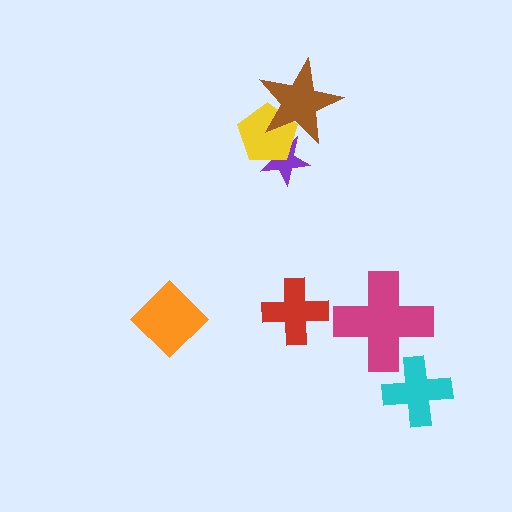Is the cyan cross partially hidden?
No, no other shape covers it.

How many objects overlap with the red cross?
0 objects overlap with the red cross.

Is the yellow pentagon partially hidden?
Yes, it is partially covered by another shape.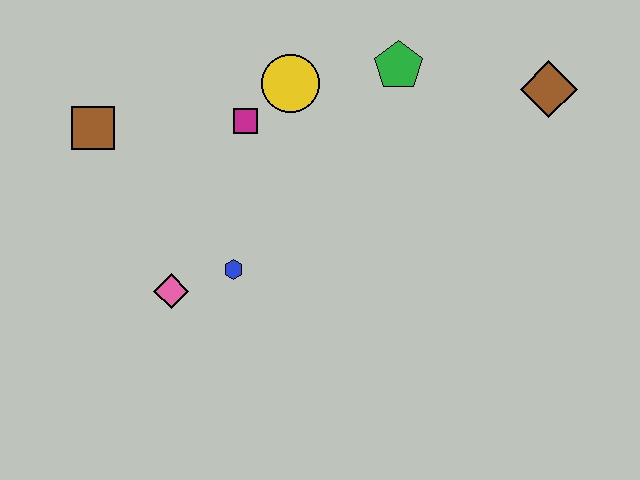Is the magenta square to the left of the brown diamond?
Yes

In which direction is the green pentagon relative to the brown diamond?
The green pentagon is to the left of the brown diamond.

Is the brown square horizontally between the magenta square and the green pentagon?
No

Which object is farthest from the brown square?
The brown diamond is farthest from the brown square.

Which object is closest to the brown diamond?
The green pentagon is closest to the brown diamond.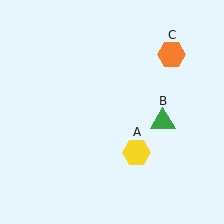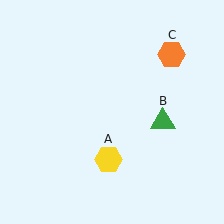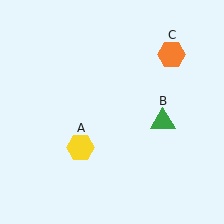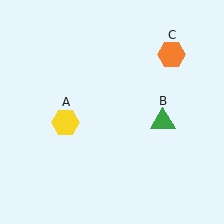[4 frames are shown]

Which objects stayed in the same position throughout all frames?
Green triangle (object B) and orange hexagon (object C) remained stationary.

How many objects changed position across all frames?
1 object changed position: yellow hexagon (object A).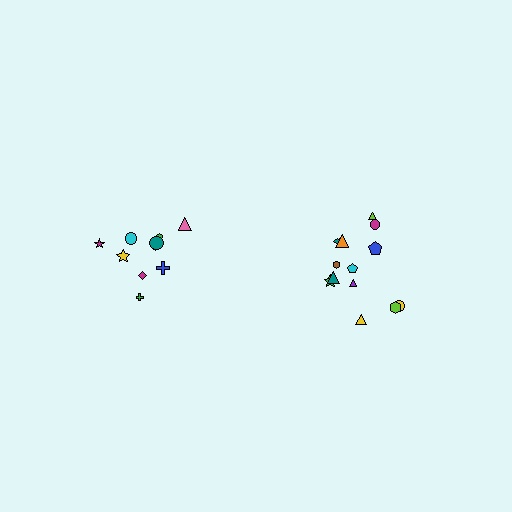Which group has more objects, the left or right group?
The right group.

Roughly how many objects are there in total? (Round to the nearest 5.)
Roughly 25 objects in total.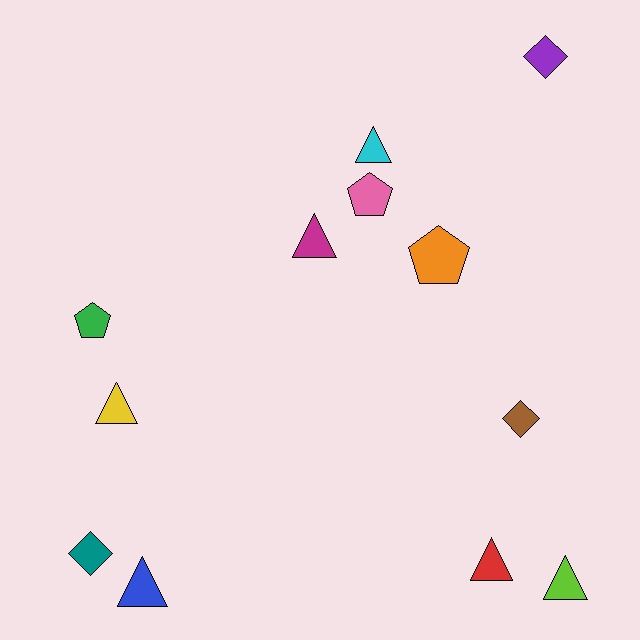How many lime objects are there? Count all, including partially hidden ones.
There is 1 lime object.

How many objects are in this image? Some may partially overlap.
There are 12 objects.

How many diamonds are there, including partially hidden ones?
There are 3 diamonds.